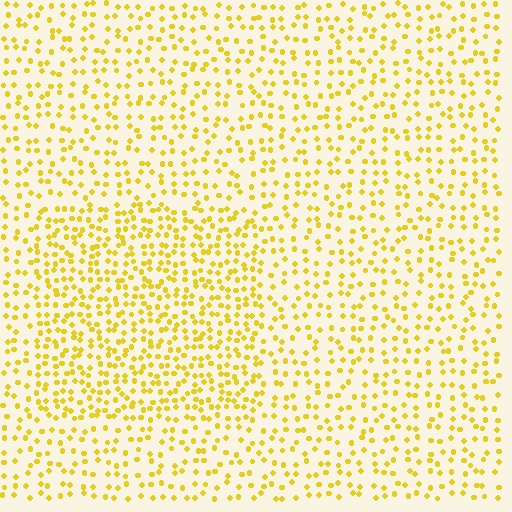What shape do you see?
I see a rectangle.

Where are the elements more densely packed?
The elements are more densely packed inside the rectangle boundary.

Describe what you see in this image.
The image contains small yellow elements arranged at two different densities. A rectangle-shaped region is visible where the elements are more densely packed than the surrounding area.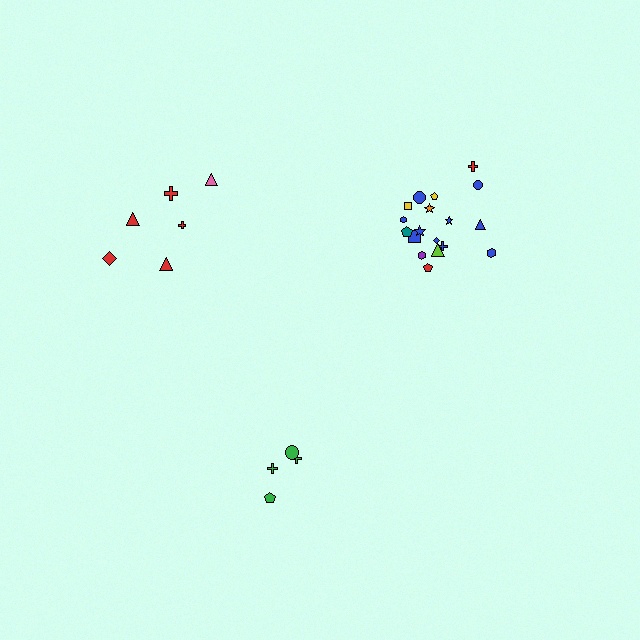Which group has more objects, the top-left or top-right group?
The top-right group.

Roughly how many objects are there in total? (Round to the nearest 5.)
Roughly 30 objects in total.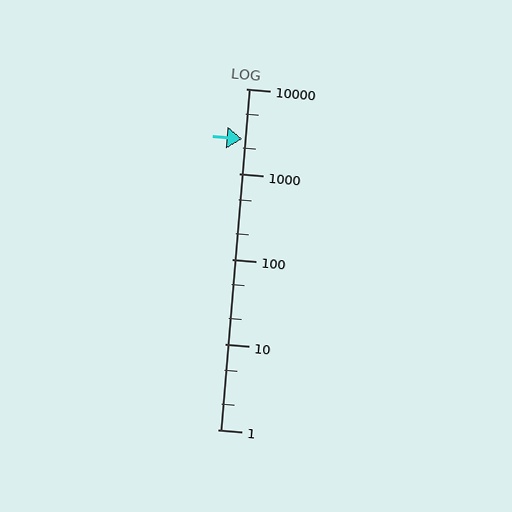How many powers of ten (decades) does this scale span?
The scale spans 4 decades, from 1 to 10000.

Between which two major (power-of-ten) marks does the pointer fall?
The pointer is between 1000 and 10000.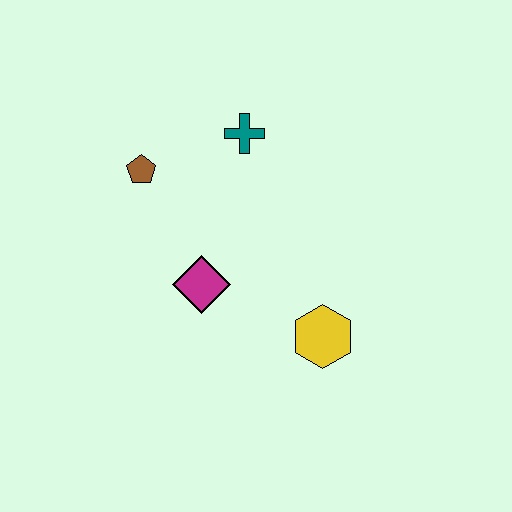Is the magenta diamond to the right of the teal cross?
No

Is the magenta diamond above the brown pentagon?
No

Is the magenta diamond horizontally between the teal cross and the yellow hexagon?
No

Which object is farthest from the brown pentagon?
The yellow hexagon is farthest from the brown pentagon.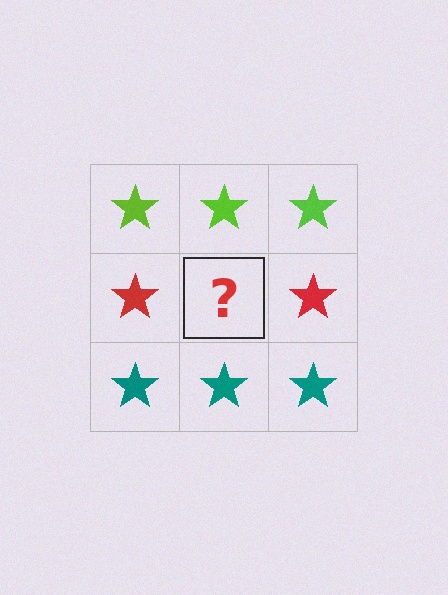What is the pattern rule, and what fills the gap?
The rule is that each row has a consistent color. The gap should be filled with a red star.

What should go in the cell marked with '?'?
The missing cell should contain a red star.